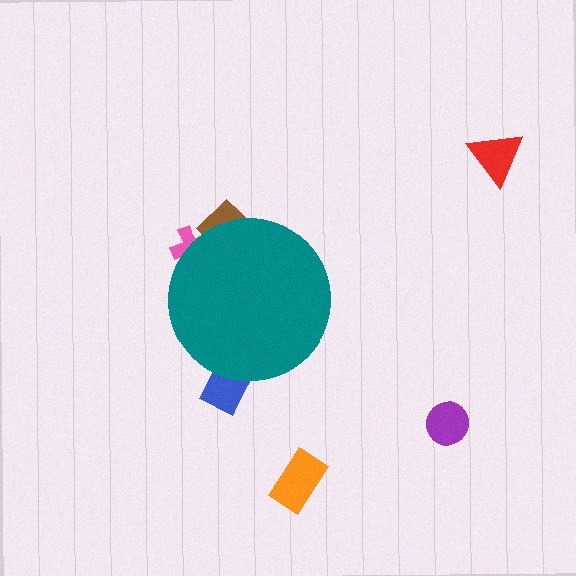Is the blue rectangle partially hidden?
Yes, the blue rectangle is partially hidden behind the teal circle.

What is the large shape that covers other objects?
A teal circle.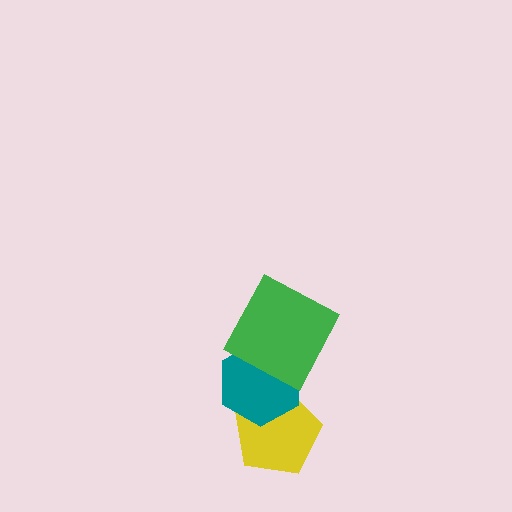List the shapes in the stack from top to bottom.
From top to bottom: the green square, the teal hexagon, the yellow pentagon.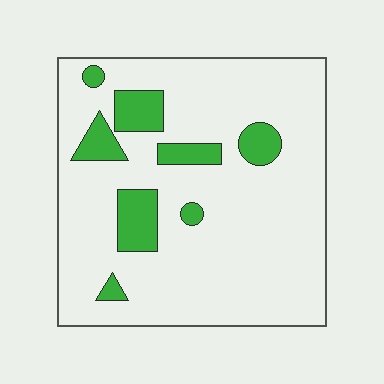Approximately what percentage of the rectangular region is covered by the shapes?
Approximately 15%.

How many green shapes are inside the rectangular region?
8.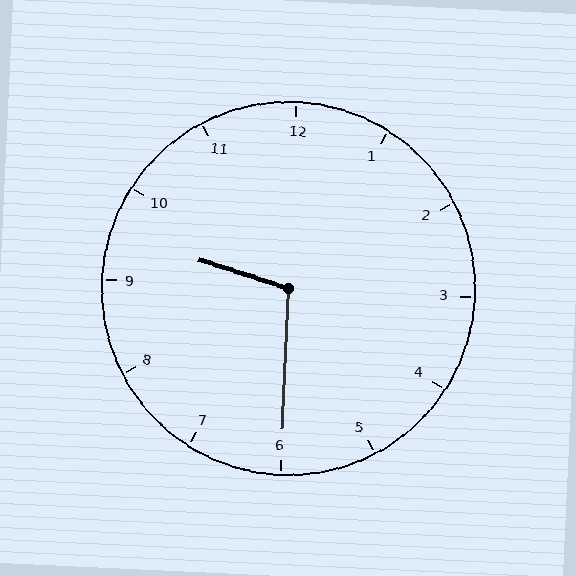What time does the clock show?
9:30.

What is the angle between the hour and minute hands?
Approximately 105 degrees.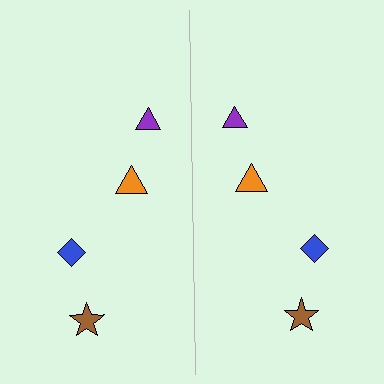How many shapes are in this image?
There are 8 shapes in this image.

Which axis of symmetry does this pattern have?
The pattern has a vertical axis of symmetry running through the center of the image.